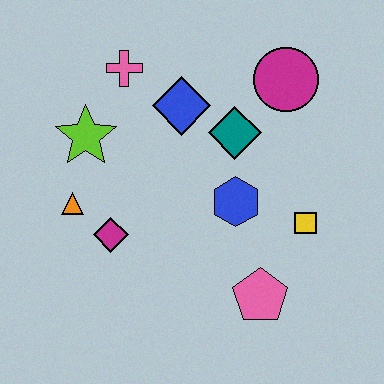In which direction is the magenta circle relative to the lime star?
The magenta circle is to the right of the lime star.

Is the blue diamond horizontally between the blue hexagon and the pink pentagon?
No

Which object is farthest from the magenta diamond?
The magenta circle is farthest from the magenta diamond.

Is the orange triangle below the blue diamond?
Yes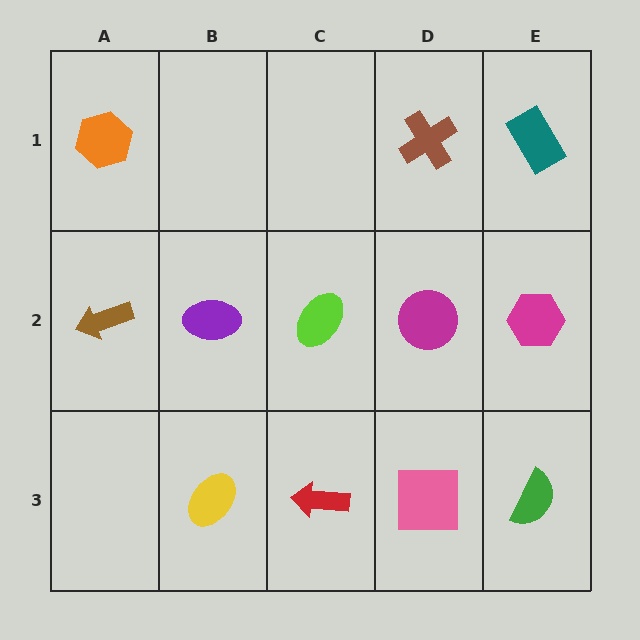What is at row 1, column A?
An orange hexagon.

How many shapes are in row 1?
3 shapes.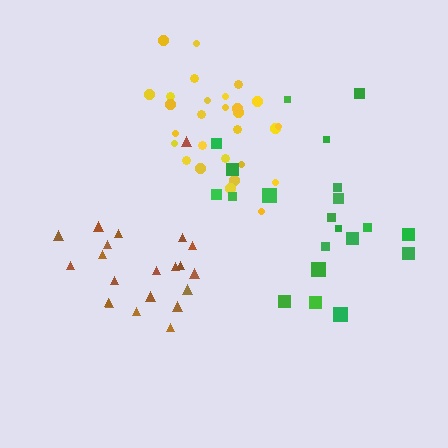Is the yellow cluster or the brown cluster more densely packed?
Yellow.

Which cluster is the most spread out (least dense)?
Green.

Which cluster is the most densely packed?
Yellow.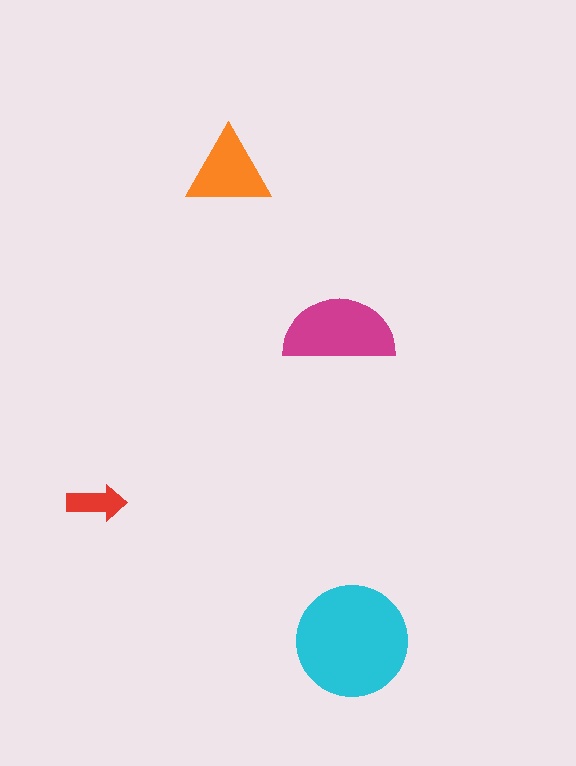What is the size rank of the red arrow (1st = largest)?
4th.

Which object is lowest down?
The cyan circle is bottommost.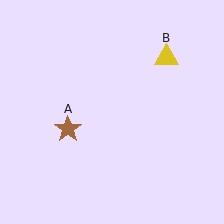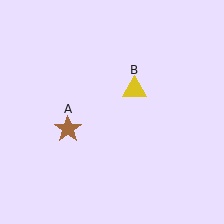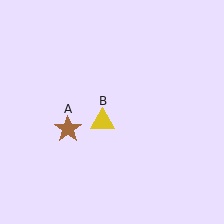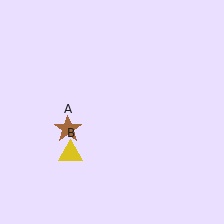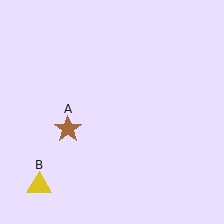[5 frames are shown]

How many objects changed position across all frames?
1 object changed position: yellow triangle (object B).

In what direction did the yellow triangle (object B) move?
The yellow triangle (object B) moved down and to the left.